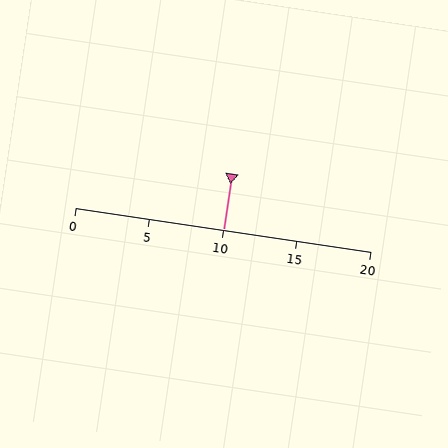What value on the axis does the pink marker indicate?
The marker indicates approximately 10.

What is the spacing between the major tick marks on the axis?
The major ticks are spaced 5 apart.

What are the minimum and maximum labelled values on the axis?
The axis runs from 0 to 20.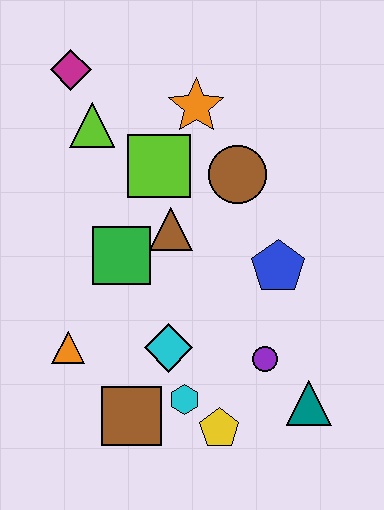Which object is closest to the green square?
The brown triangle is closest to the green square.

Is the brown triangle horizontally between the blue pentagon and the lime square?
Yes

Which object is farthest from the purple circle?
The magenta diamond is farthest from the purple circle.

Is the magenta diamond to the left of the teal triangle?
Yes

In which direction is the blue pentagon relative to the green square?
The blue pentagon is to the right of the green square.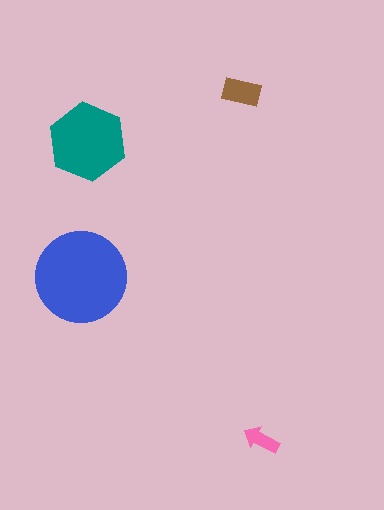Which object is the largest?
The blue circle.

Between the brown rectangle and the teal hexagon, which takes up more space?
The teal hexagon.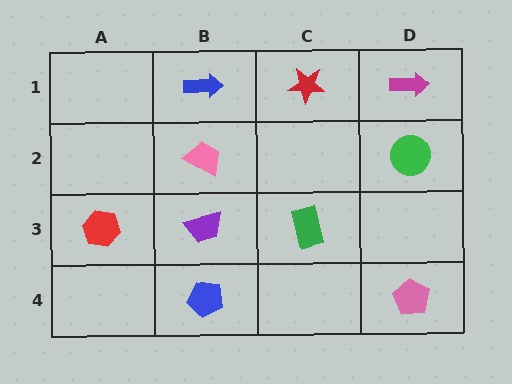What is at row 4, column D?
A pink pentagon.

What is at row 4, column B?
A blue pentagon.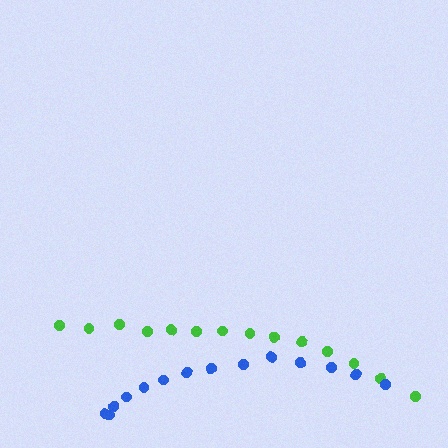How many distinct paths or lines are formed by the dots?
There are 2 distinct paths.